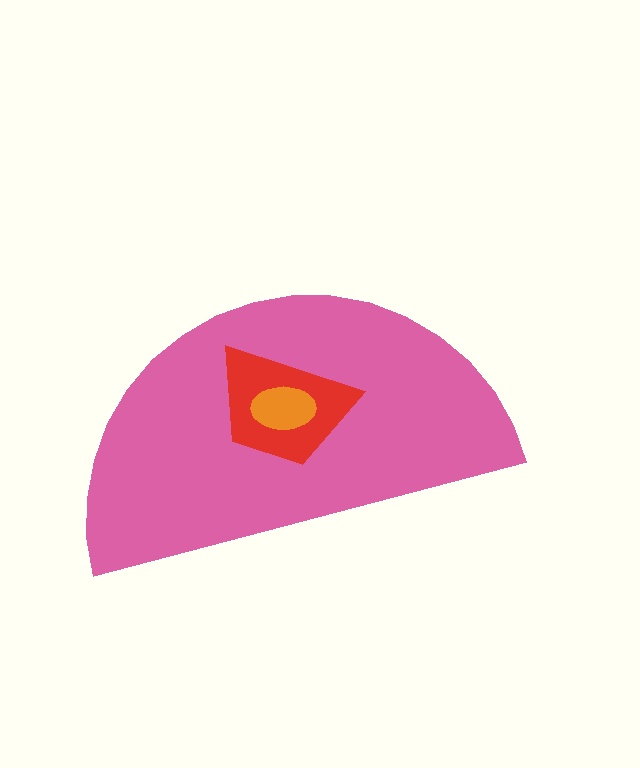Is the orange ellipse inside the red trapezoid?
Yes.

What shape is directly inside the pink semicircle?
The red trapezoid.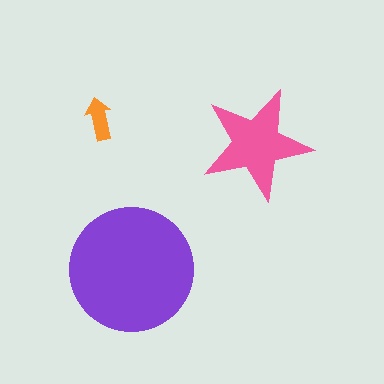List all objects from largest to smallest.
The purple circle, the pink star, the orange arrow.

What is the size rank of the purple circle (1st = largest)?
1st.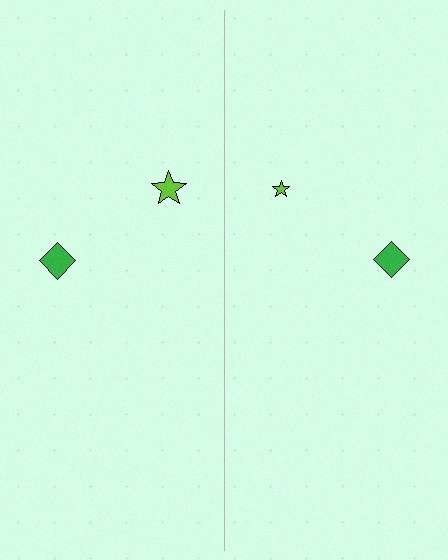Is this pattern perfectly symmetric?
No, the pattern is not perfectly symmetric. The lime star on the right side has a different size than its mirror counterpart.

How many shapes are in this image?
There are 4 shapes in this image.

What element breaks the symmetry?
The lime star on the right side has a different size than its mirror counterpart.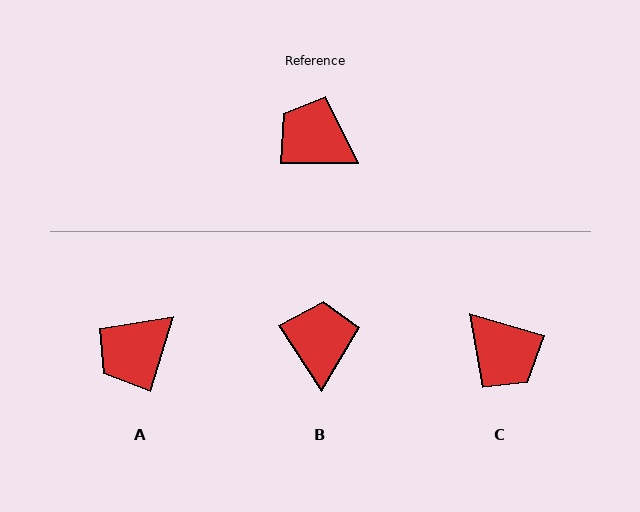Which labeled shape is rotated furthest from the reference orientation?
C, about 163 degrees away.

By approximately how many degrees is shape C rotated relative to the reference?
Approximately 163 degrees counter-clockwise.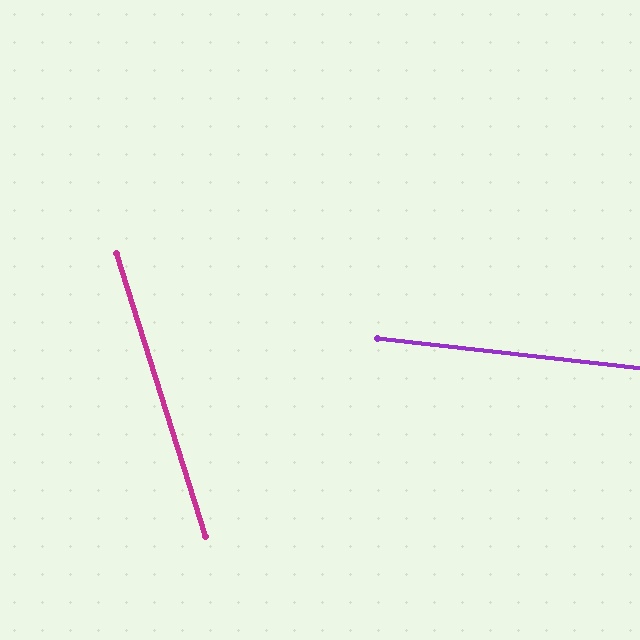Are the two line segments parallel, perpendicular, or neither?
Neither parallel nor perpendicular — they differ by about 66°.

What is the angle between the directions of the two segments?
Approximately 66 degrees.